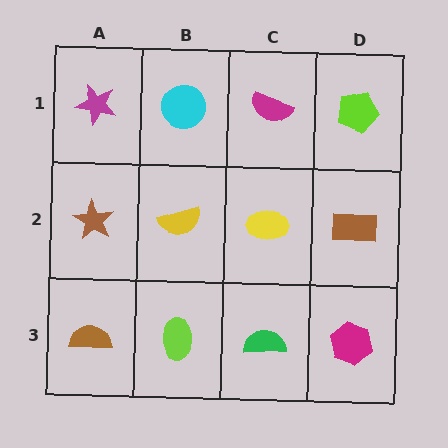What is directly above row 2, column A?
A magenta star.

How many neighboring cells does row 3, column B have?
3.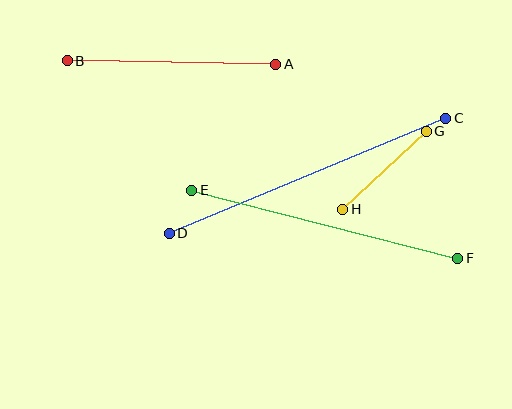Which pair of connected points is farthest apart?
Points C and D are farthest apart.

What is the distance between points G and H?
The distance is approximately 114 pixels.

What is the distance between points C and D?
The distance is approximately 300 pixels.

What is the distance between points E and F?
The distance is approximately 274 pixels.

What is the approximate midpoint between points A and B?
The midpoint is at approximately (171, 62) pixels.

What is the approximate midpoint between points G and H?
The midpoint is at approximately (385, 170) pixels.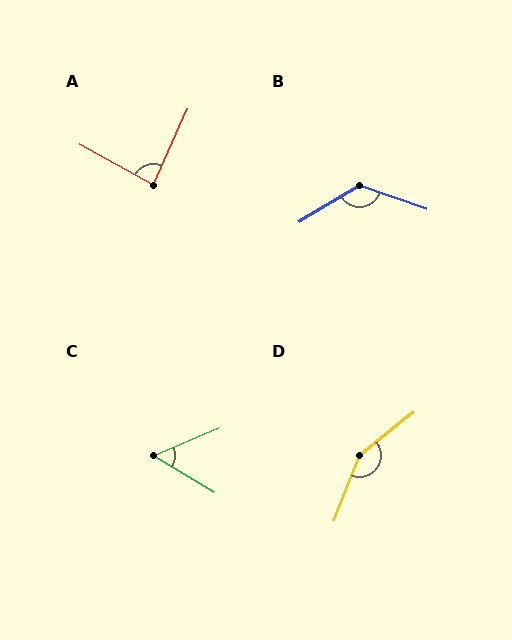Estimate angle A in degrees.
Approximately 85 degrees.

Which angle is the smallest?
C, at approximately 54 degrees.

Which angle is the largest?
D, at approximately 150 degrees.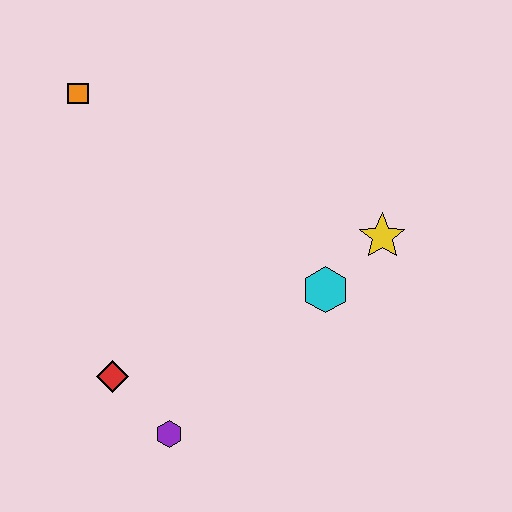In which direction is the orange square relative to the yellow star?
The orange square is to the left of the yellow star.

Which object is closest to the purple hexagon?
The red diamond is closest to the purple hexagon.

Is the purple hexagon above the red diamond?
No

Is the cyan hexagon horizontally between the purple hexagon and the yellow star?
Yes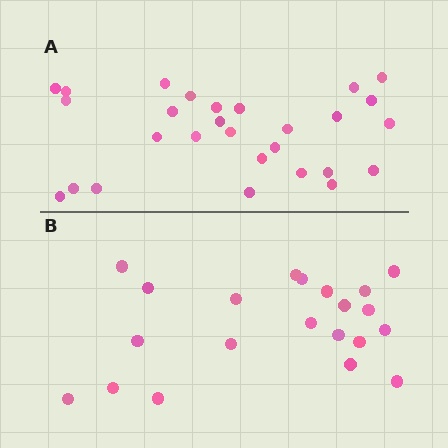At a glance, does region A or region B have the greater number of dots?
Region A (the top region) has more dots.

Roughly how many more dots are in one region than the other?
Region A has roughly 8 or so more dots than region B.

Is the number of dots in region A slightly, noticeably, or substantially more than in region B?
Region A has noticeably more, but not dramatically so. The ratio is roughly 1.3 to 1.